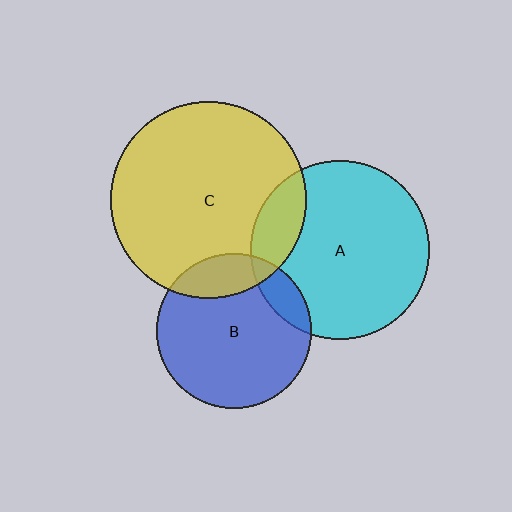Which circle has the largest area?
Circle C (yellow).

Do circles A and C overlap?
Yes.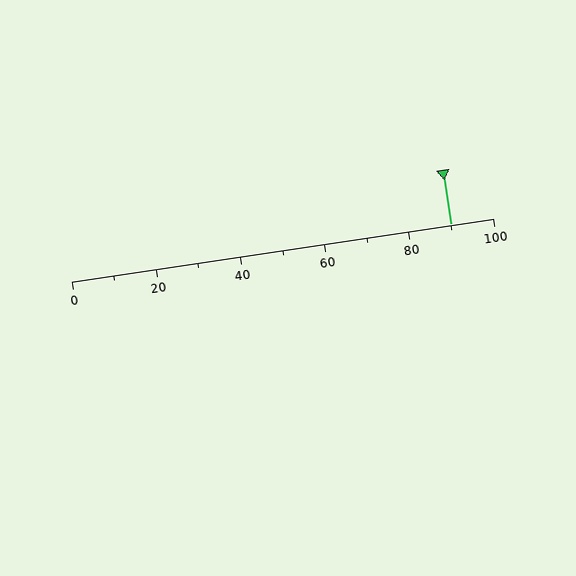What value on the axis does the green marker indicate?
The marker indicates approximately 90.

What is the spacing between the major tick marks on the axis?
The major ticks are spaced 20 apart.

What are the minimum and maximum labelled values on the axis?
The axis runs from 0 to 100.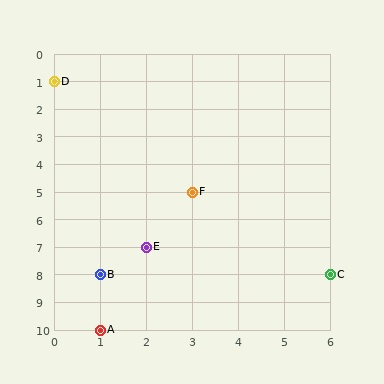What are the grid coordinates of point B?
Point B is at grid coordinates (1, 8).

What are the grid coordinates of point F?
Point F is at grid coordinates (3, 5).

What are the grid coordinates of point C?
Point C is at grid coordinates (6, 8).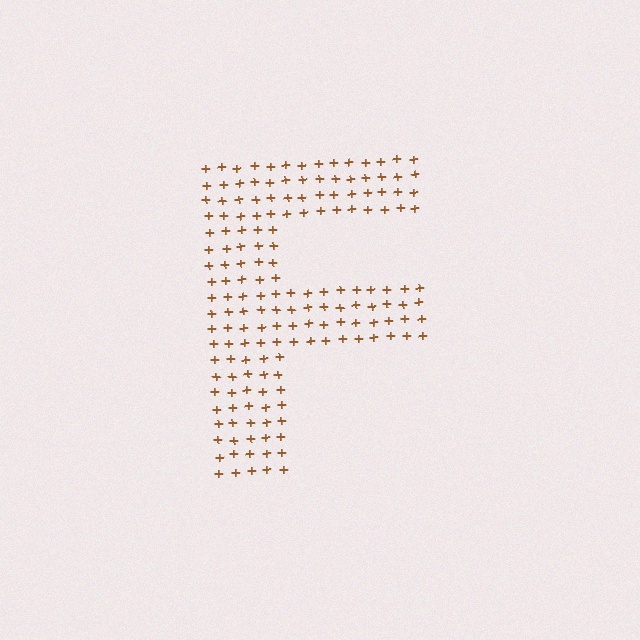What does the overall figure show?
The overall figure shows the letter F.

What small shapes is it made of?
It is made of small plus signs.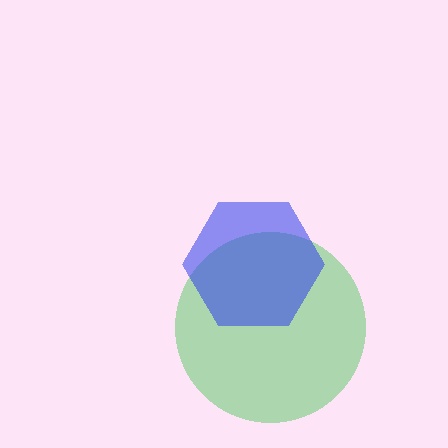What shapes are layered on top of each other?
The layered shapes are: a green circle, a blue hexagon.